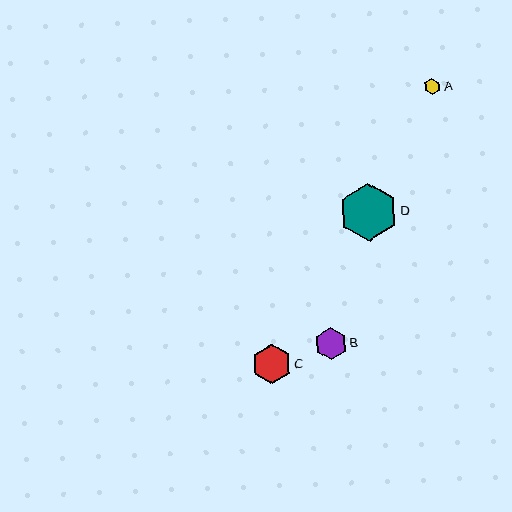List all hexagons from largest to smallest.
From largest to smallest: D, C, B, A.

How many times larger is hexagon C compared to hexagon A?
Hexagon C is approximately 2.5 times the size of hexagon A.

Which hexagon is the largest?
Hexagon D is the largest with a size of approximately 58 pixels.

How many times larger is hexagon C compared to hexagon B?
Hexagon C is approximately 1.2 times the size of hexagon B.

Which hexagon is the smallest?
Hexagon A is the smallest with a size of approximately 16 pixels.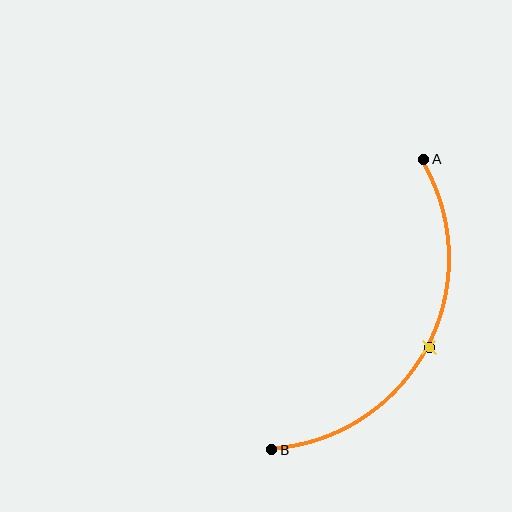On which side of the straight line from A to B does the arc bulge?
The arc bulges to the right of the straight line connecting A and B.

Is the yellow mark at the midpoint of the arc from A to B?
Yes. The yellow mark lies on the arc at equal arc-length from both A and B — it is the arc midpoint.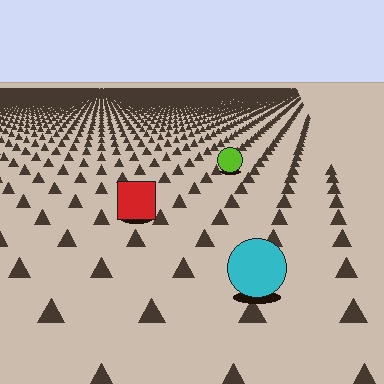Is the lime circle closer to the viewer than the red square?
No. The red square is closer — you can tell from the texture gradient: the ground texture is coarser near it.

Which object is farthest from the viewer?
The lime circle is farthest from the viewer. It appears smaller and the ground texture around it is denser.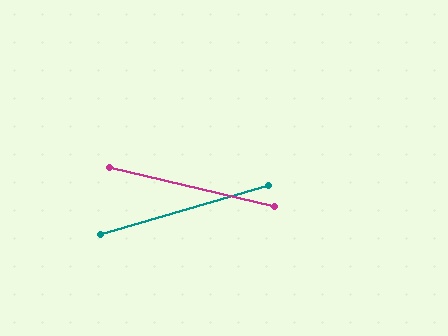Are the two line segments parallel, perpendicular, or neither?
Neither parallel nor perpendicular — they differ by about 30°.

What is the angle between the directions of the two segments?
Approximately 30 degrees.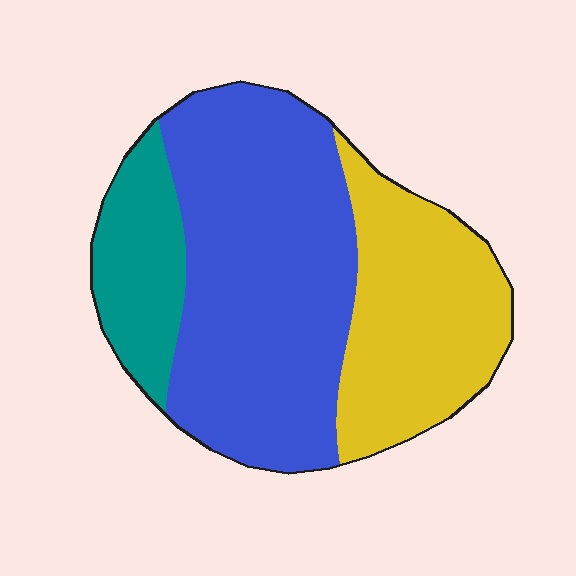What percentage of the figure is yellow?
Yellow takes up about one third (1/3) of the figure.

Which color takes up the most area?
Blue, at roughly 55%.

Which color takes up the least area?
Teal, at roughly 15%.